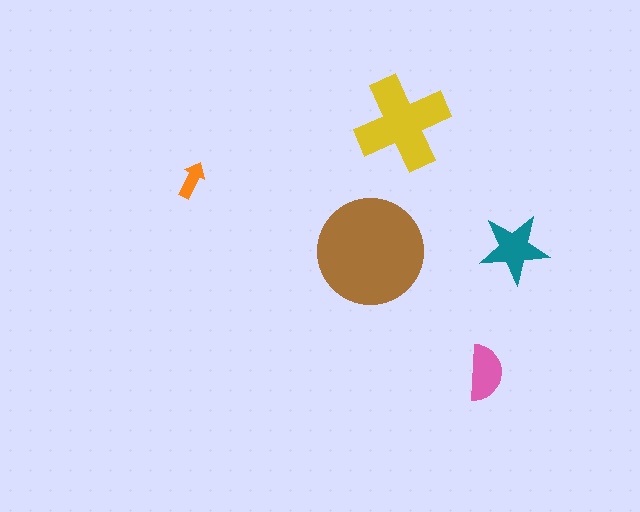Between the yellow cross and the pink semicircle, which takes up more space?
The yellow cross.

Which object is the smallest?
The orange arrow.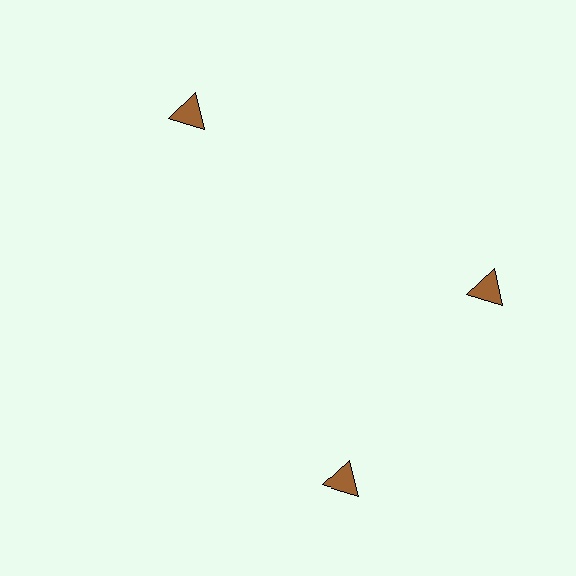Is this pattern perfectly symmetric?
No. The 3 brown triangles are arranged in a ring, but one element near the 7 o'clock position is rotated out of alignment along the ring, breaking the 3-fold rotational symmetry.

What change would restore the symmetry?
The symmetry would be restored by rotating it back into even spacing with its neighbors so that all 3 triangles sit at equal angles and equal distance from the center.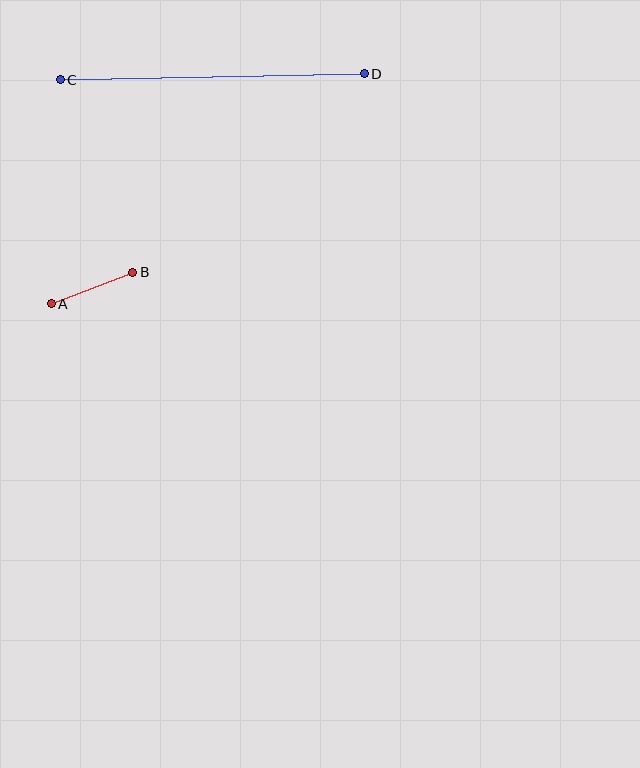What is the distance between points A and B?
The distance is approximately 87 pixels.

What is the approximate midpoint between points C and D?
The midpoint is at approximately (212, 77) pixels.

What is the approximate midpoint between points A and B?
The midpoint is at approximately (92, 288) pixels.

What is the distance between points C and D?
The distance is approximately 304 pixels.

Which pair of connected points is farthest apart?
Points C and D are farthest apart.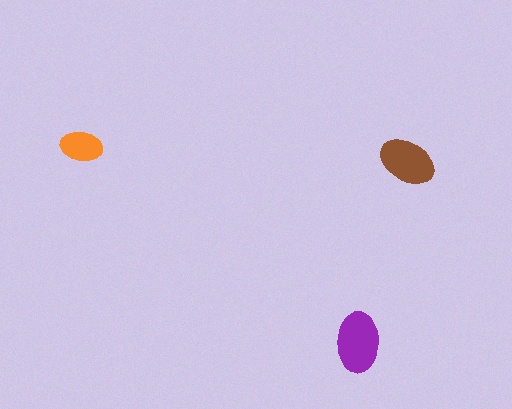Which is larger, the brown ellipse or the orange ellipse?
The brown one.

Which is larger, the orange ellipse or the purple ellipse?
The purple one.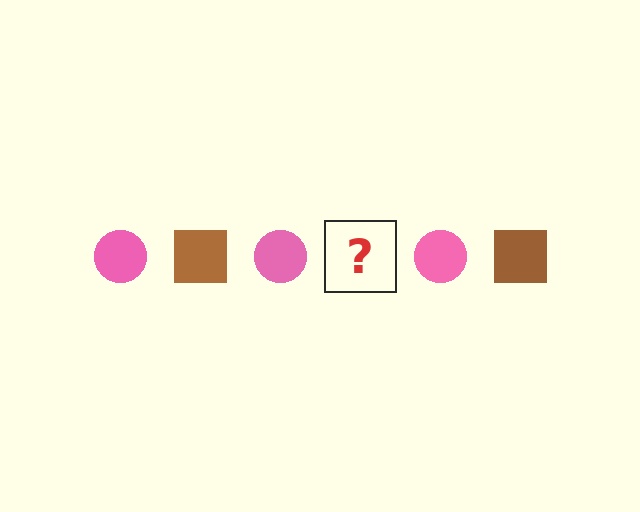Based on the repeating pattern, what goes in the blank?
The blank should be a brown square.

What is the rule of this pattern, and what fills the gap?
The rule is that the pattern alternates between pink circle and brown square. The gap should be filled with a brown square.